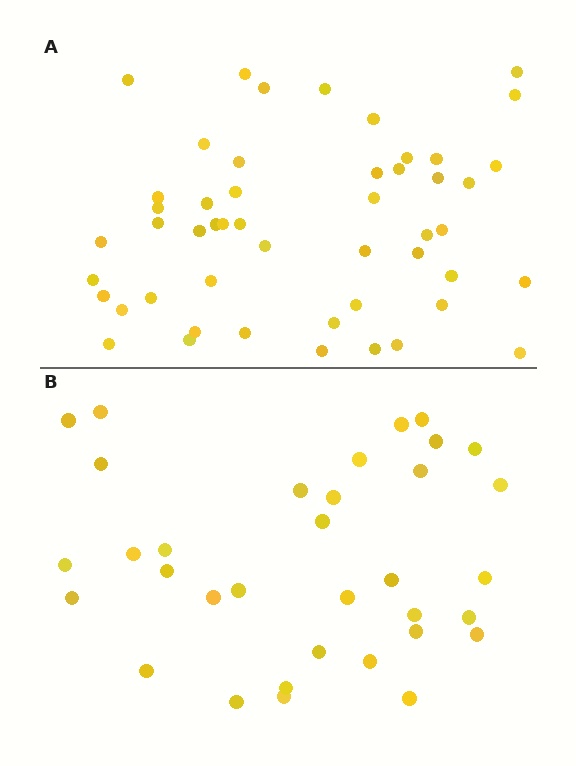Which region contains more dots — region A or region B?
Region A (the top region) has more dots.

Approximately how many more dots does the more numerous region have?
Region A has approximately 15 more dots than region B.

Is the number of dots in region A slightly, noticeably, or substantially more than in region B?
Region A has substantially more. The ratio is roughly 1.5 to 1.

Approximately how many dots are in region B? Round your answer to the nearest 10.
About 30 dots. (The exact count is 34, which rounds to 30.)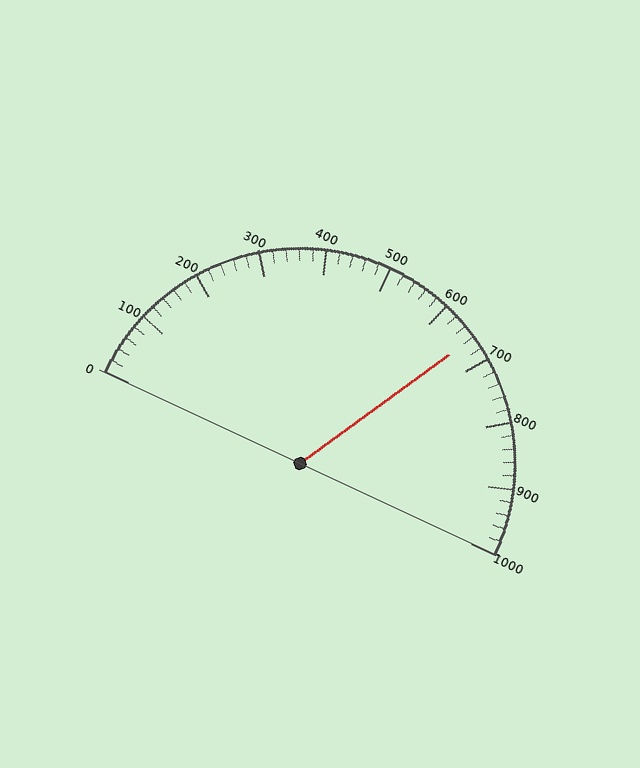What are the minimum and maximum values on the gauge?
The gauge ranges from 0 to 1000.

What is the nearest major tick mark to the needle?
The nearest major tick mark is 700.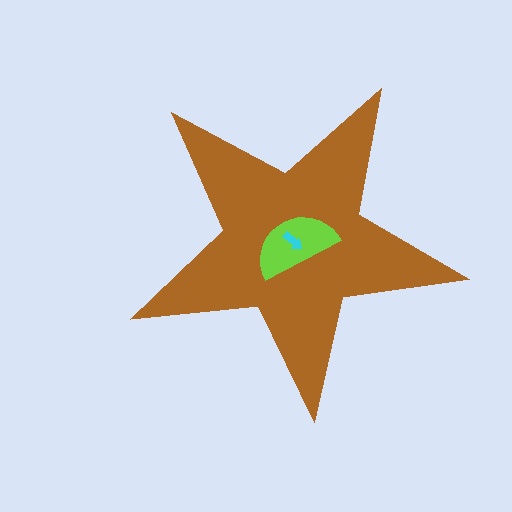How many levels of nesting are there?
3.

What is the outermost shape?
The brown star.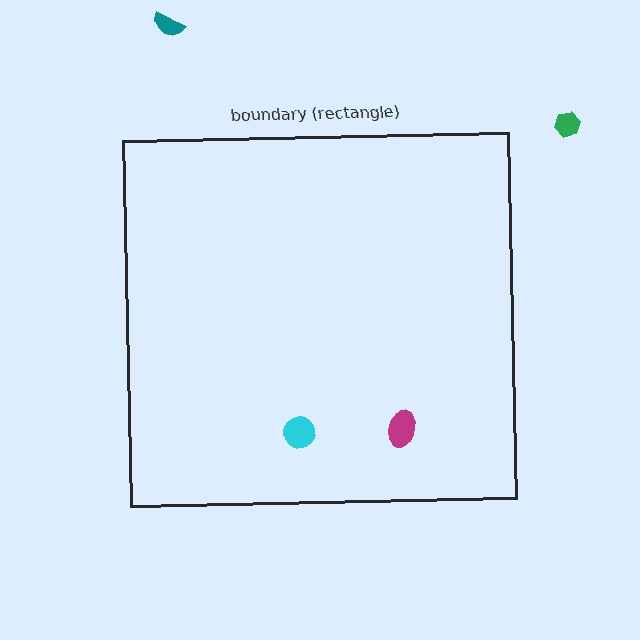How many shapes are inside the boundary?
2 inside, 2 outside.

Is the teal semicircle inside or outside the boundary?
Outside.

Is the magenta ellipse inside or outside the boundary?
Inside.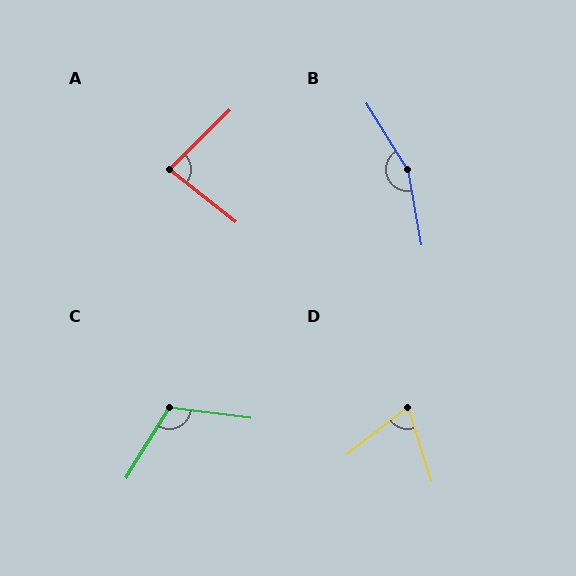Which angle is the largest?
B, at approximately 158 degrees.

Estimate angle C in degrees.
Approximately 114 degrees.